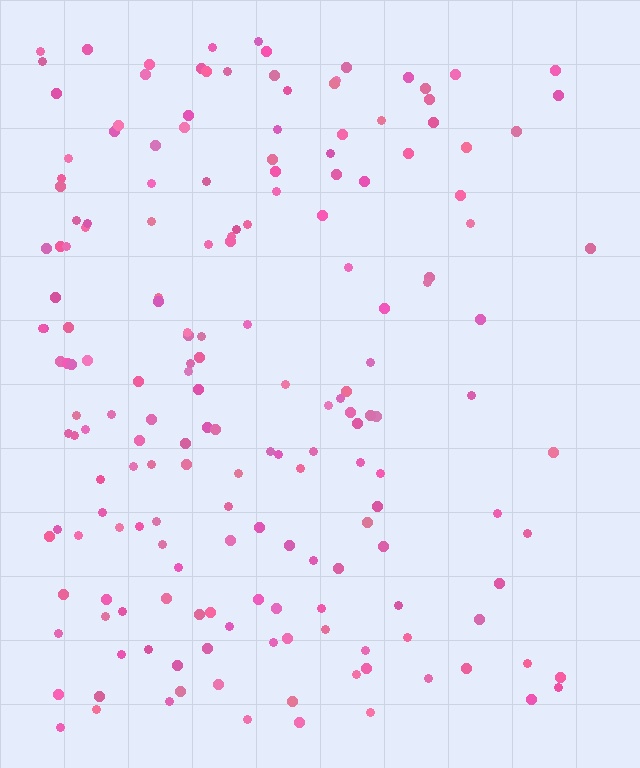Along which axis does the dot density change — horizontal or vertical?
Horizontal.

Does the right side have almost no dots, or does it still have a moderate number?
Still a moderate number, just noticeably fewer than the left.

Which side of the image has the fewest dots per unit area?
The right.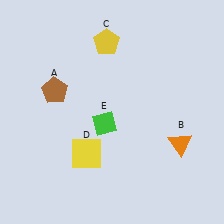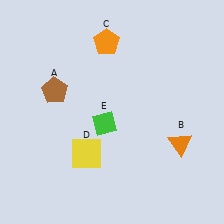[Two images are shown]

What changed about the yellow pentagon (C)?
In Image 1, C is yellow. In Image 2, it changed to orange.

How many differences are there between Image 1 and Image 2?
There is 1 difference between the two images.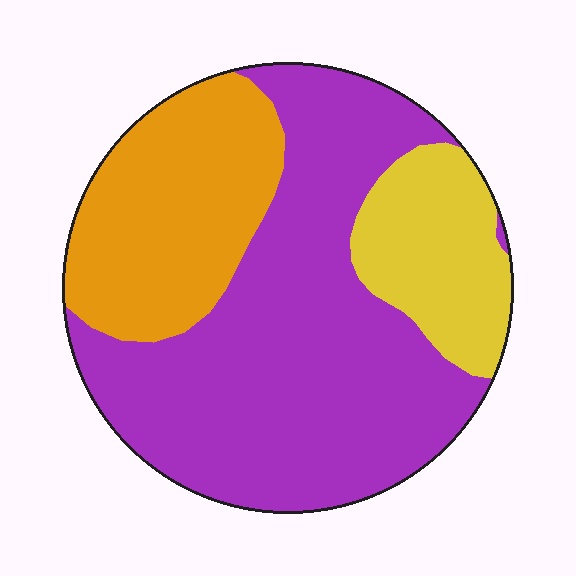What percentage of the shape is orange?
Orange covers 26% of the shape.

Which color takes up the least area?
Yellow, at roughly 15%.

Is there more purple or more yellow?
Purple.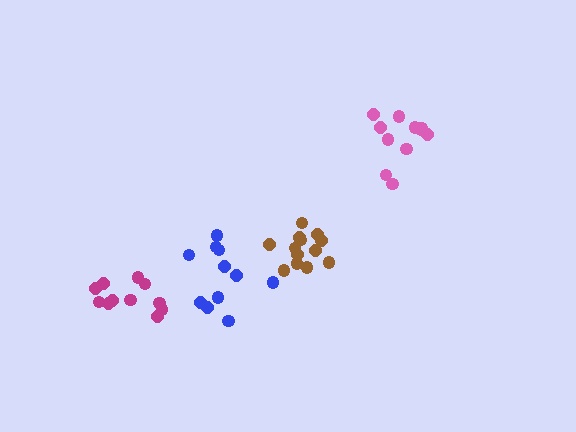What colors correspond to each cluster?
The clusters are colored: magenta, blue, pink, brown.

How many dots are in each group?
Group 1: 11 dots, Group 2: 11 dots, Group 3: 11 dots, Group 4: 13 dots (46 total).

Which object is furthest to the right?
The pink cluster is rightmost.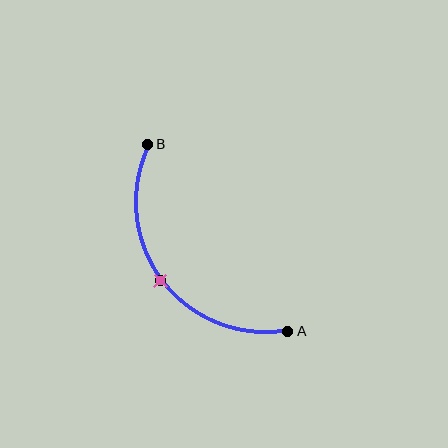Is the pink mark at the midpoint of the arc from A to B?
Yes. The pink mark lies on the arc at equal arc-length from both A and B — it is the arc midpoint.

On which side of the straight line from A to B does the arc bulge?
The arc bulges below and to the left of the straight line connecting A and B.